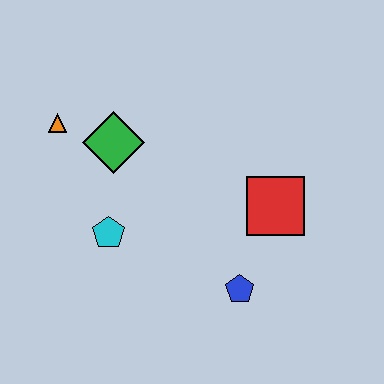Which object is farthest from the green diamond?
The blue pentagon is farthest from the green diamond.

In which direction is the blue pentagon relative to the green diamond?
The blue pentagon is below the green diamond.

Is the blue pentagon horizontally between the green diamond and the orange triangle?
No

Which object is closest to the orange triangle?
The green diamond is closest to the orange triangle.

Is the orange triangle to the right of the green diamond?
No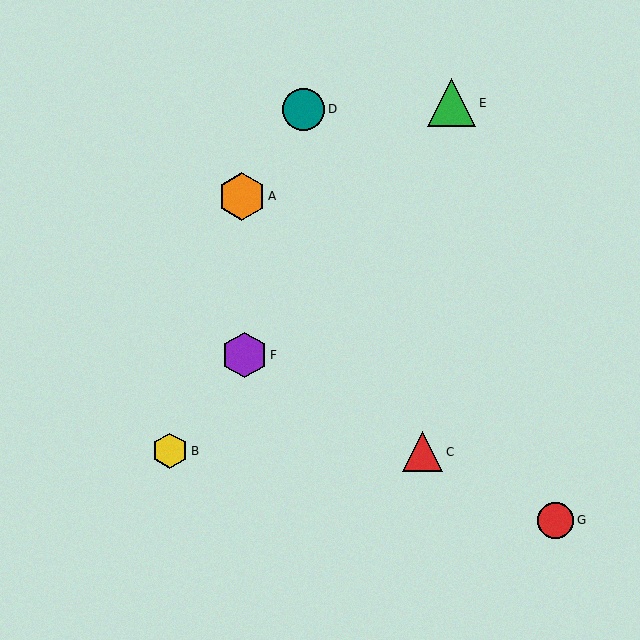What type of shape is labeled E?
Shape E is a green triangle.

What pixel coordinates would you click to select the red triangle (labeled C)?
Click at (422, 452) to select the red triangle C.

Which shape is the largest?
The green triangle (labeled E) is the largest.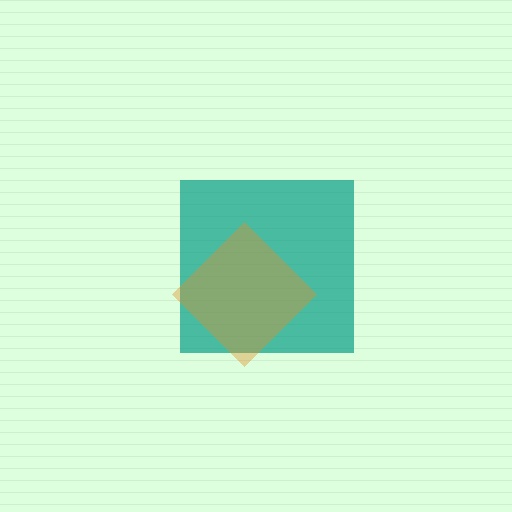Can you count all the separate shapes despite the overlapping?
Yes, there are 2 separate shapes.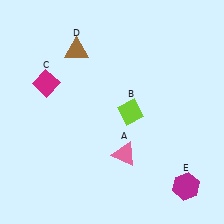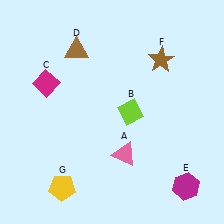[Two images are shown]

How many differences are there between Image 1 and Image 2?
There are 2 differences between the two images.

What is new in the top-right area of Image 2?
A brown star (F) was added in the top-right area of Image 2.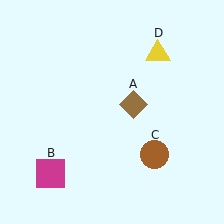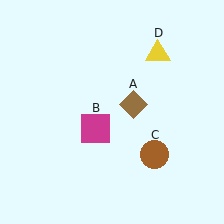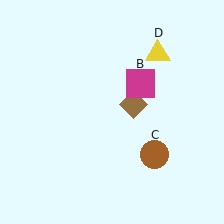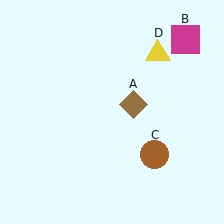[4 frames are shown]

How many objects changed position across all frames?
1 object changed position: magenta square (object B).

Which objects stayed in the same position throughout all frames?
Brown diamond (object A) and brown circle (object C) and yellow triangle (object D) remained stationary.